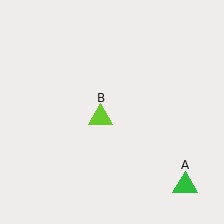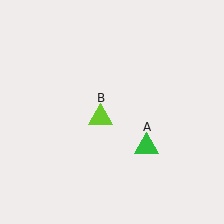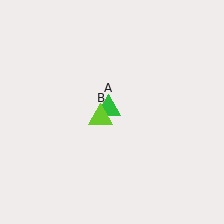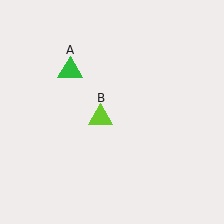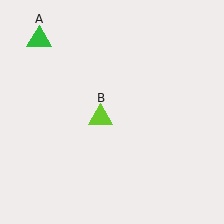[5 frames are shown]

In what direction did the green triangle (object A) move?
The green triangle (object A) moved up and to the left.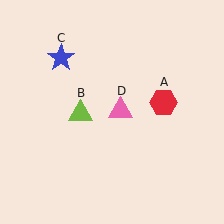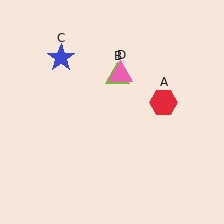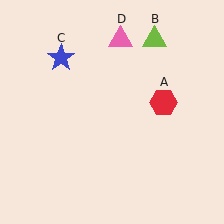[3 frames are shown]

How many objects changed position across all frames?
2 objects changed position: lime triangle (object B), pink triangle (object D).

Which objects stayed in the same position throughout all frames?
Red hexagon (object A) and blue star (object C) remained stationary.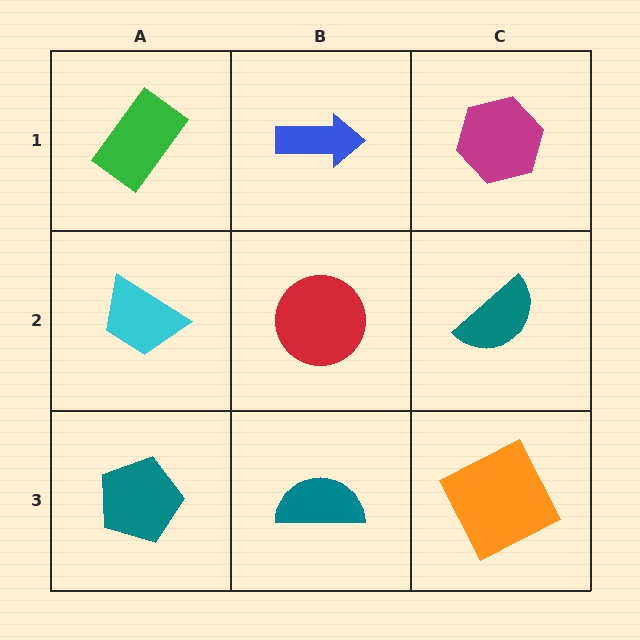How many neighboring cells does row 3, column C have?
2.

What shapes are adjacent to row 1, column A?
A cyan trapezoid (row 2, column A), a blue arrow (row 1, column B).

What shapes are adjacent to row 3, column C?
A teal semicircle (row 2, column C), a teal semicircle (row 3, column B).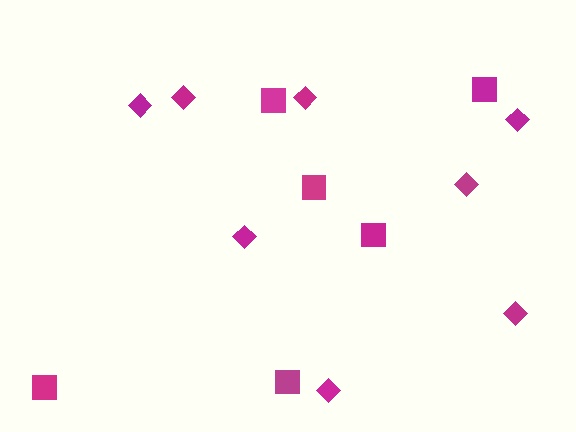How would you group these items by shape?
There are 2 groups: one group of squares (6) and one group of diamonds (8).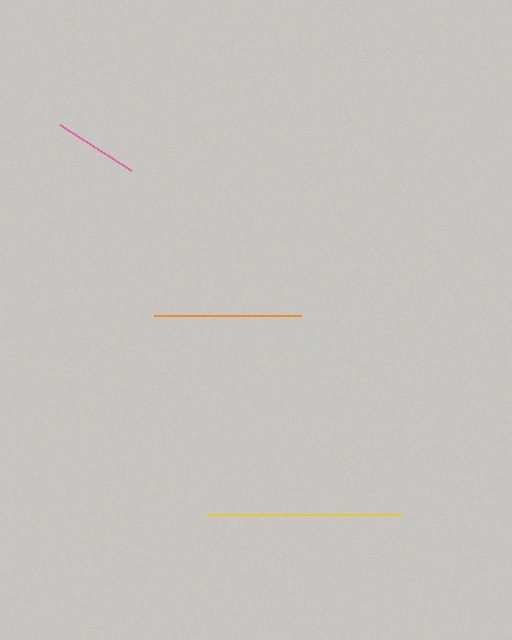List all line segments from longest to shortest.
From longest to shortest: yellow, orange, pink.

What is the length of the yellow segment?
The yellow segment is approximately 194 pixels long.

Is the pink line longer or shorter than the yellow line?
The yellow line is longer than the pink line.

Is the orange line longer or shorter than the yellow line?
The yellow line is longer than the orange line.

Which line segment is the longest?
The yellow line is the longest at approximately 194 pixels.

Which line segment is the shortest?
The pink line is the shortest at approximately 86 pixels.